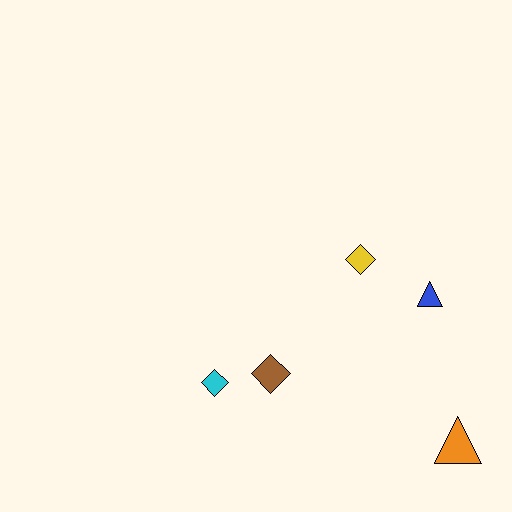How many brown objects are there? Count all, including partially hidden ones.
There is 1 brown object.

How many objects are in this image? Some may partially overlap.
There are 5 objects.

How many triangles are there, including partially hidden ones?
There are 2 triangles.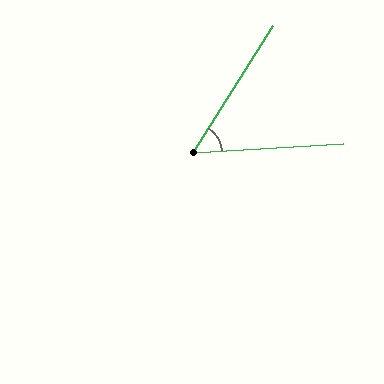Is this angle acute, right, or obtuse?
It is acute.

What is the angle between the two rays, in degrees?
Approximately 54 degrees.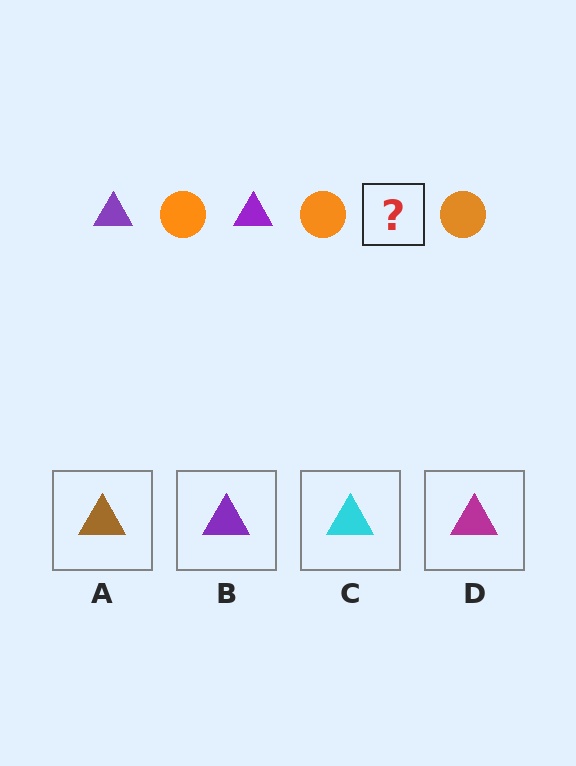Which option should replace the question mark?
Option B.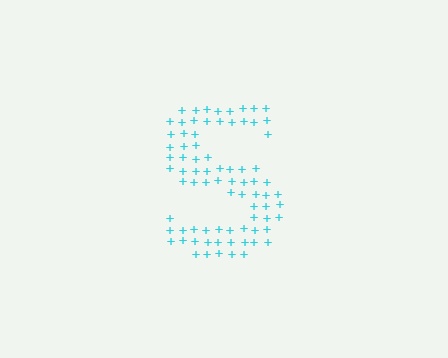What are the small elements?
The small elements are plus signs.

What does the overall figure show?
The overall figure shows the letter S.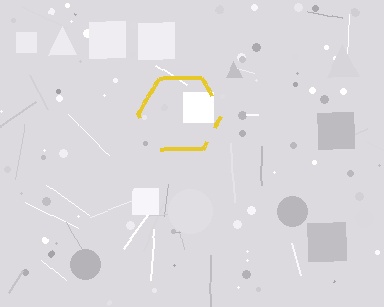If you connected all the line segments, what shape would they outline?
They would outline a hexagon.